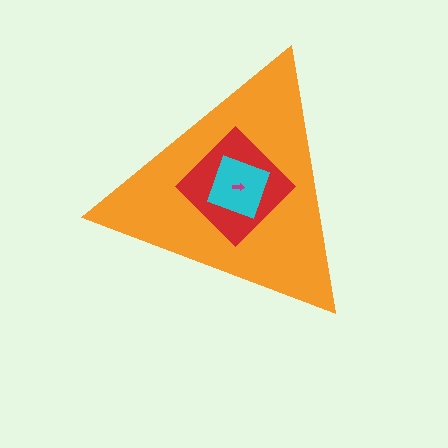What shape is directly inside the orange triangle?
The red diamond.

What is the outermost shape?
The orange triangle.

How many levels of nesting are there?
4.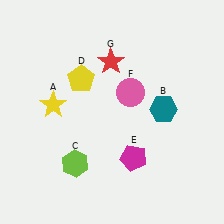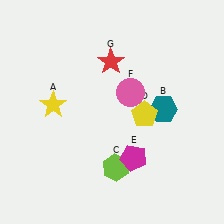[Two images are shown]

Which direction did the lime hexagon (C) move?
The lime hexagon (C) moved right.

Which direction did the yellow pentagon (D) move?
The yellow pentagon (D) moved right.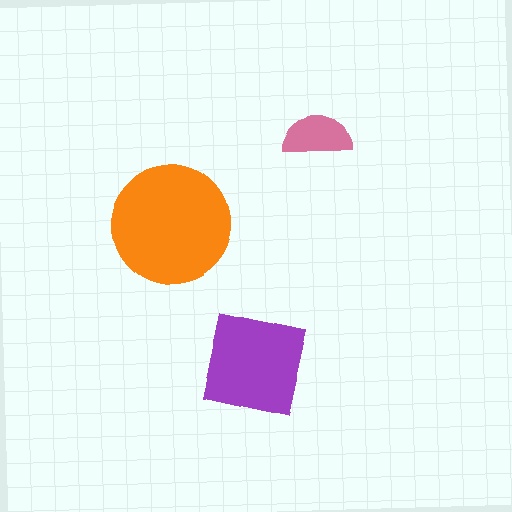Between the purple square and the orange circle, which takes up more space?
The orange circle.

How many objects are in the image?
There are 3 objects in the image.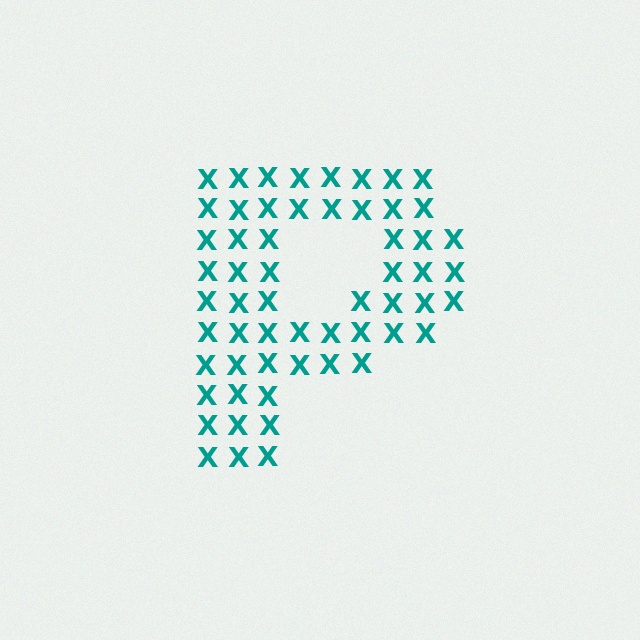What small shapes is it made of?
It is made of small letter X's.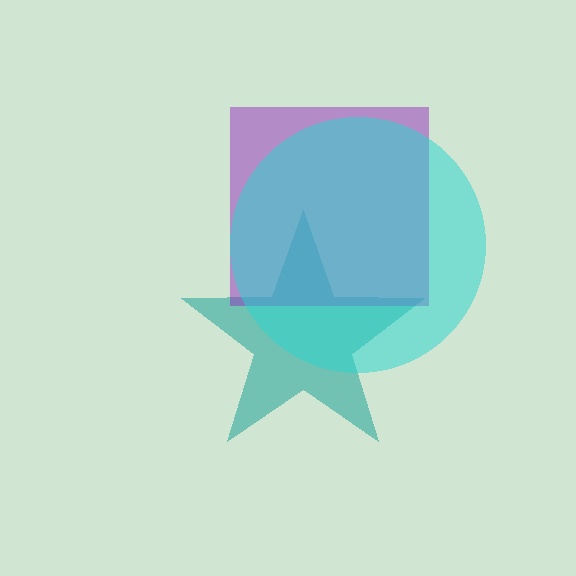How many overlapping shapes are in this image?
There are 3 overlapping shapes in the image.